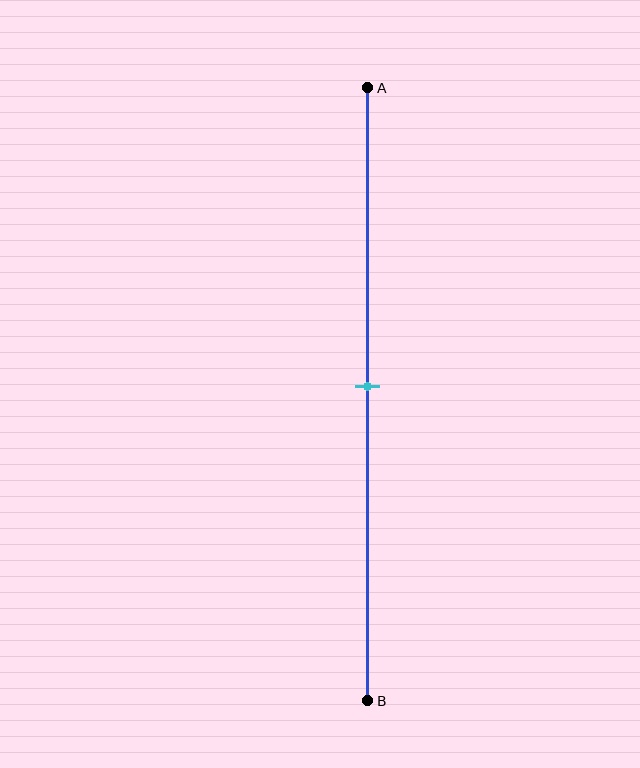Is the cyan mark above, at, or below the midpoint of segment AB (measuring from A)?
The cyan mark is approximately at the midpoint of segment AB.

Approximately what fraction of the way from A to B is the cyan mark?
The cyan mark is approximately 50% of the way from A to B.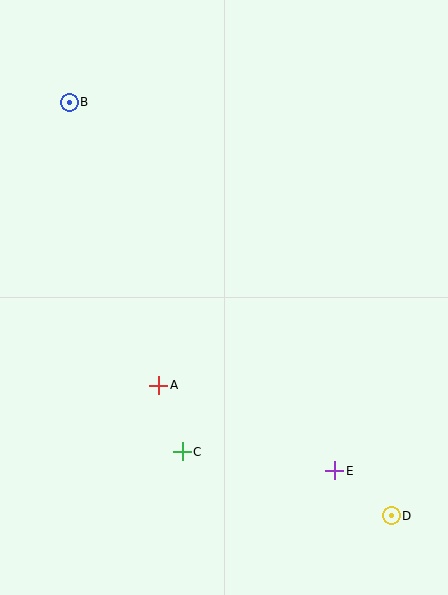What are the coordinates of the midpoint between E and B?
The midpoint between E and B is at (202, 287).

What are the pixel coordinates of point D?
Point D is at (391, 516).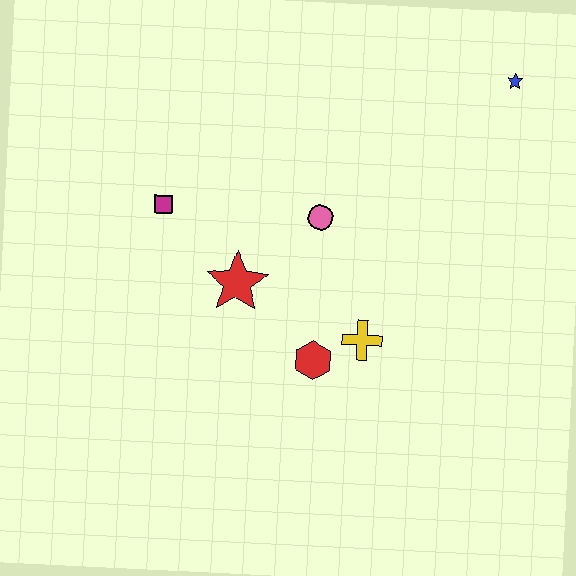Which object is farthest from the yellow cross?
The blue star is farthest from the yellow cross.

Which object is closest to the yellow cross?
The red hexagon is closest to the yellow cross.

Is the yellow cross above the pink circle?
No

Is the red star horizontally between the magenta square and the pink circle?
Yes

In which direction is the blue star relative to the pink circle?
The blue star is to the right of the pink circle.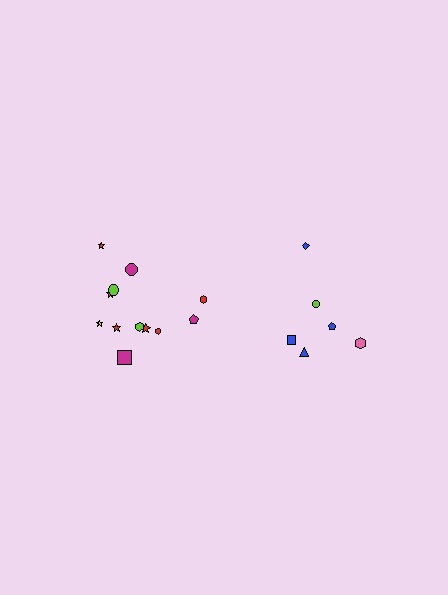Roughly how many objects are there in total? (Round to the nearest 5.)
Roughly 20 objects in total.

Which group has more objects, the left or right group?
The left group.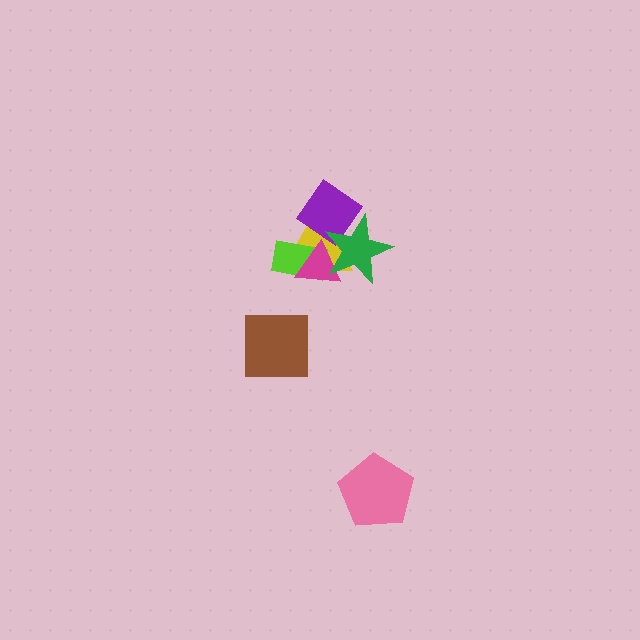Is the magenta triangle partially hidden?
Yes, it is partially covered by another shape.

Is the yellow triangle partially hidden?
Yes, it is partially covered by another shape.